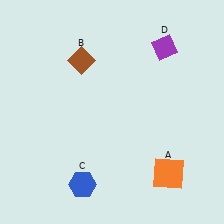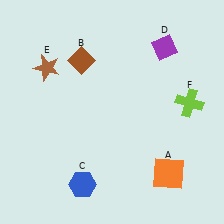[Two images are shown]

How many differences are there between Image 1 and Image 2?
There are 2 differences between the two images.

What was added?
A brown star (E), a lime cross (F) were added in Image 2.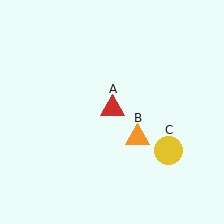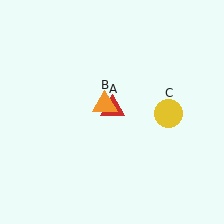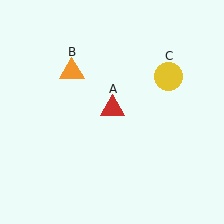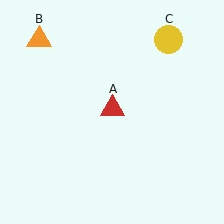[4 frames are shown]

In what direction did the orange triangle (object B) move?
The orange triangle (object B) moved up and to the left.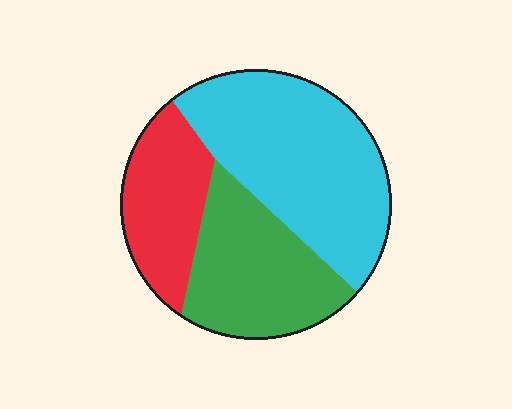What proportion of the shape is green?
Green covers around 30% of the shape.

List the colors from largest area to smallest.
From largest to smallest: cyan, green, red.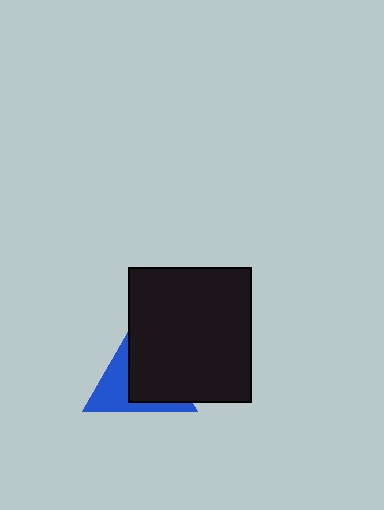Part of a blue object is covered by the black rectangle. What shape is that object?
It is a triangle.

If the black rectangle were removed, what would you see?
You would see the complete blue triangle.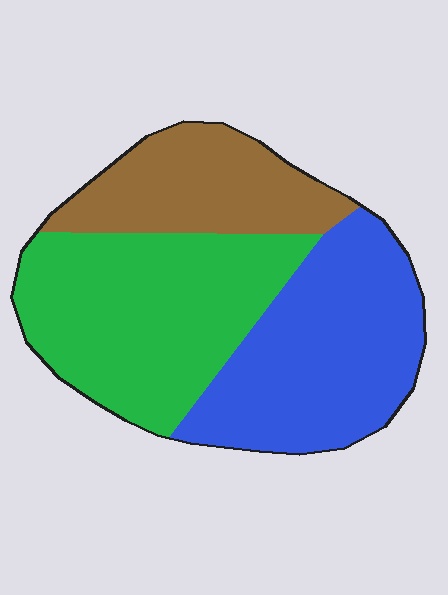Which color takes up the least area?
Brown, at roughly 25%.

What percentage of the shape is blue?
Blue takes up about three eighths (3/8) of the shape.